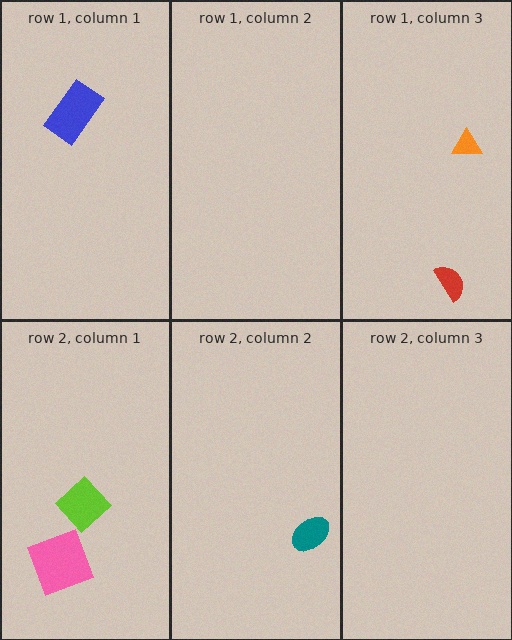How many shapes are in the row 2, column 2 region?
1.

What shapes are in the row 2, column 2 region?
The teal ellipse.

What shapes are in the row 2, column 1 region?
The lime diamond, the pink square.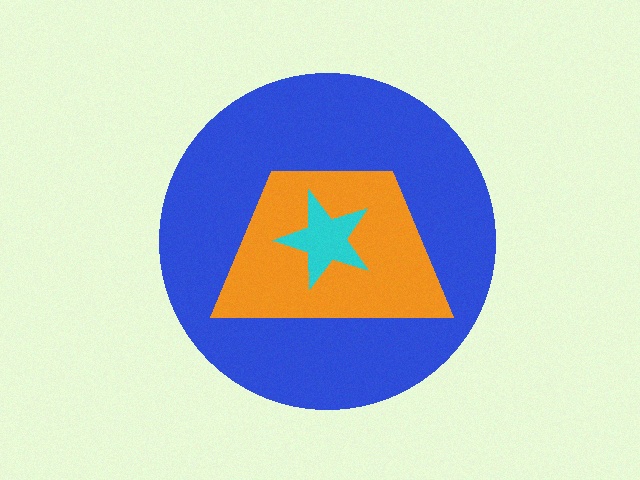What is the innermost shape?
The cyan star.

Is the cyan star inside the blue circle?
Yes.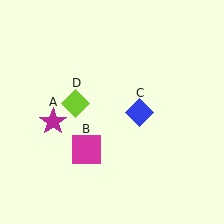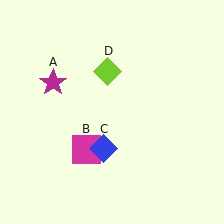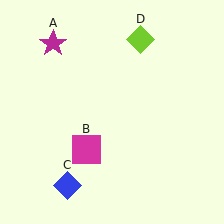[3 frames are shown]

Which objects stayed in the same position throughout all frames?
Magenta square (object B) remained stationary.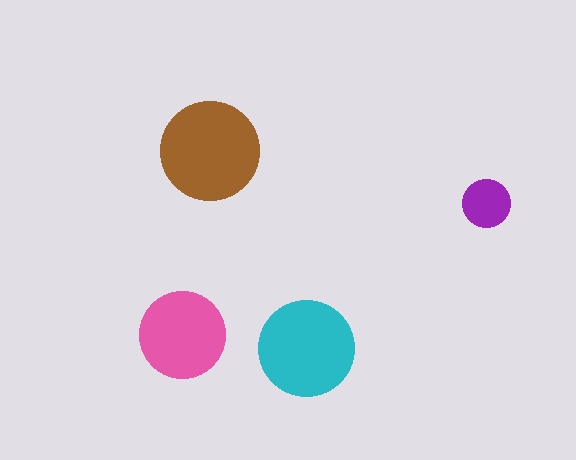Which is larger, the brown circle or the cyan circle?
The brown one.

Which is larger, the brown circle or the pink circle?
The brown one.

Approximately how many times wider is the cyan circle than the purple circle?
About 2 times wider.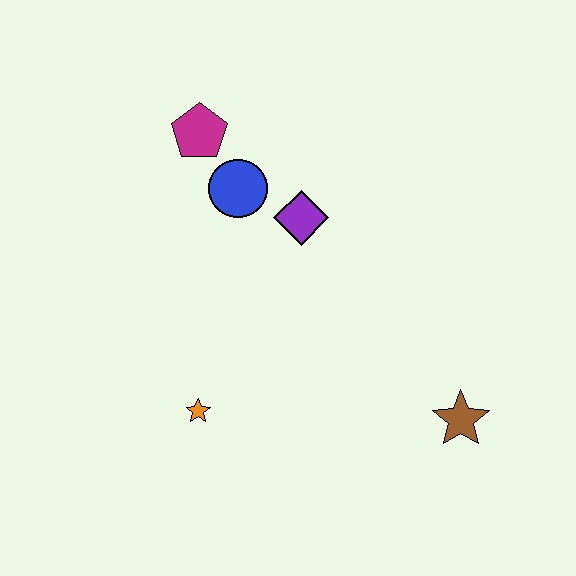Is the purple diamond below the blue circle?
Yes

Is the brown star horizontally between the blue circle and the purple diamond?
No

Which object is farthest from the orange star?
The magenta pentagon is farthest from the orange star.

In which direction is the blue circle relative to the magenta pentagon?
The blue circle is below the magenta pentagon.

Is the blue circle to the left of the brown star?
Yes